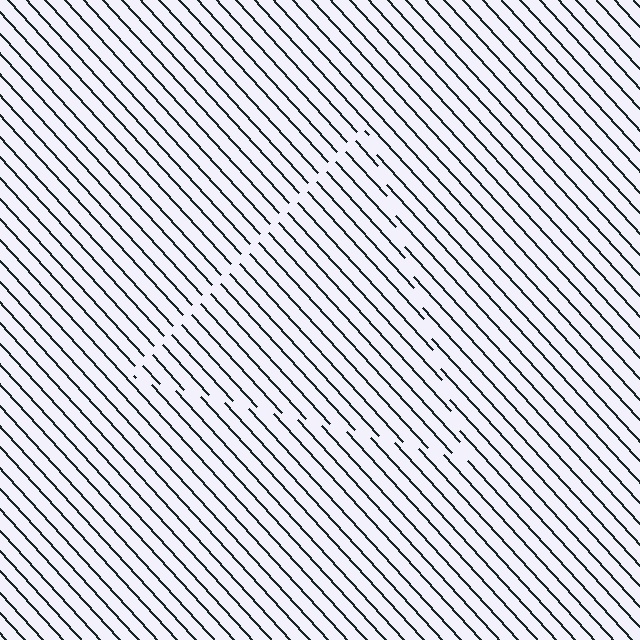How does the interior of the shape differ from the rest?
The interior of the shape contains the same grating, shifted by half a period — the contour is defined by the phase discontinuity where line-ends from the inner and outer gratings abut.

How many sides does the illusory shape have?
3 sides — the line-ends trace a triangle.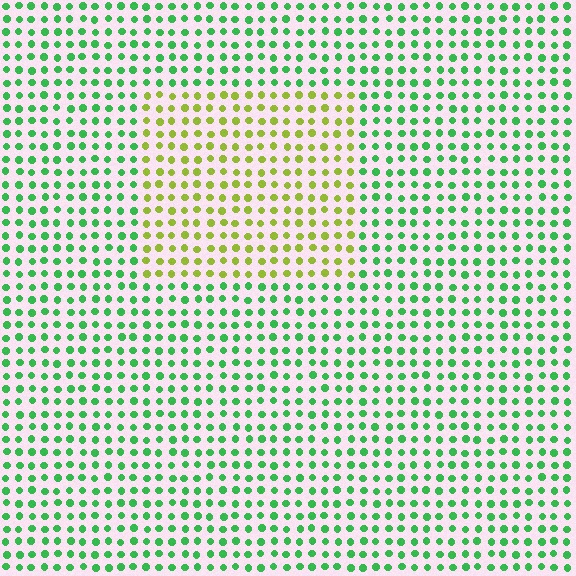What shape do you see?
I see a rectangle.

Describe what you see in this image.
The image is filled with small green elements in a uniform arrangement. A rectangle-shaped region is visible where the elements are tinted to a slightly different hue, forming a subtle color boundary.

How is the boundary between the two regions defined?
The boundary is defined purely by a slight shift in hue (about 53 degrees). Spacing, size, and orientation are identical on both sides.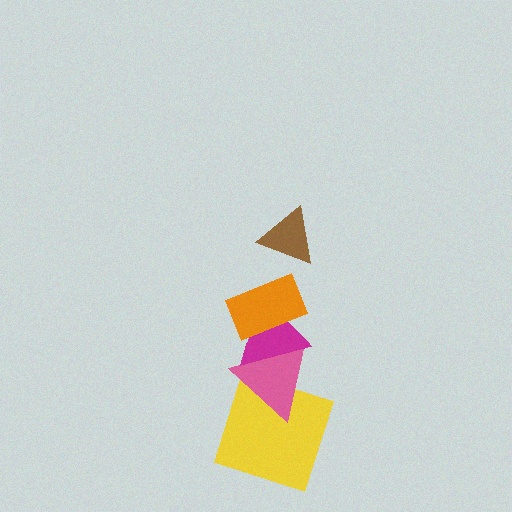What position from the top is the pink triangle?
The pink triangle is 4th from the top.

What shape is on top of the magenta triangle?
The orange rectangle is on top of the magenta triangle.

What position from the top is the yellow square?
The yellow square is 5th from the top.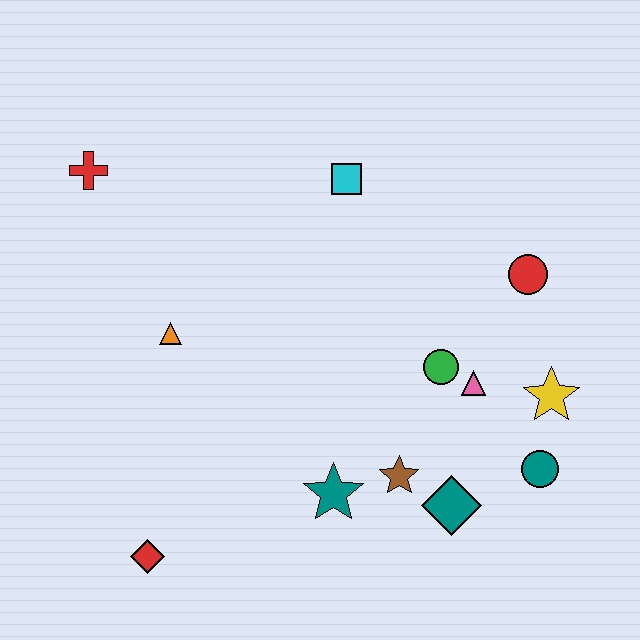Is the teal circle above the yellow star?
No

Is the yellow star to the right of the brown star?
Yes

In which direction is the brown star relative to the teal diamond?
The brown star is to the left of the teal diamond.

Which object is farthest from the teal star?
The red cross is farthest from the teal star.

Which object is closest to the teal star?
The brown star is closest to the teal star.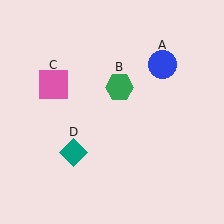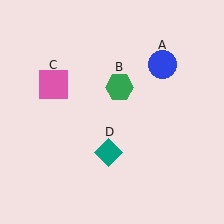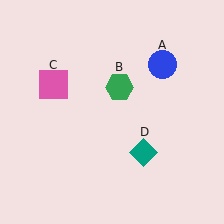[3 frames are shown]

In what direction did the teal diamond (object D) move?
The teal diamond (object D) moved right.